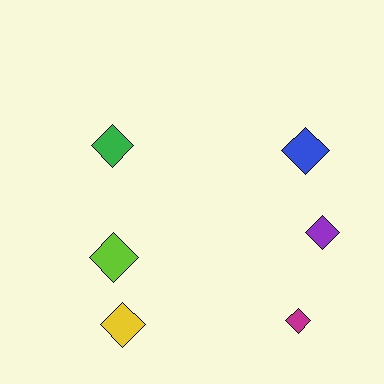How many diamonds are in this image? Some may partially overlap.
There are 6 diamonds.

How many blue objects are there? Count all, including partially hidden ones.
There is 1 blue object.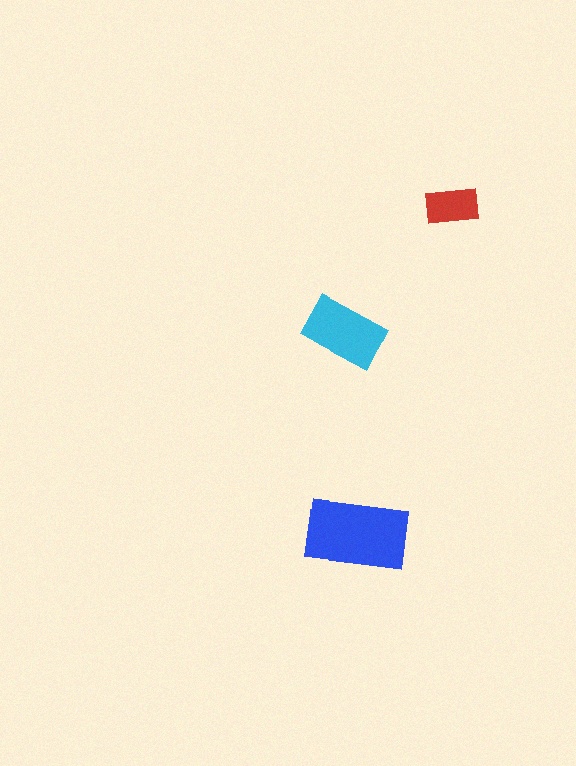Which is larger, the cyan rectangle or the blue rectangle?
The blue one.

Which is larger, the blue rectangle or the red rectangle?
The blue one.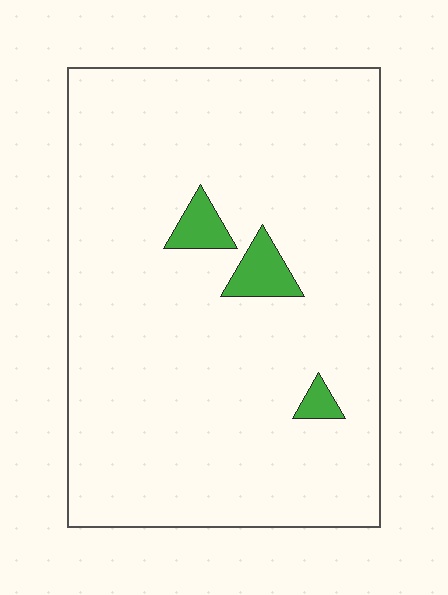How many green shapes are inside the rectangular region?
3.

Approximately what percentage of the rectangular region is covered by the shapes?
Approximately 5%.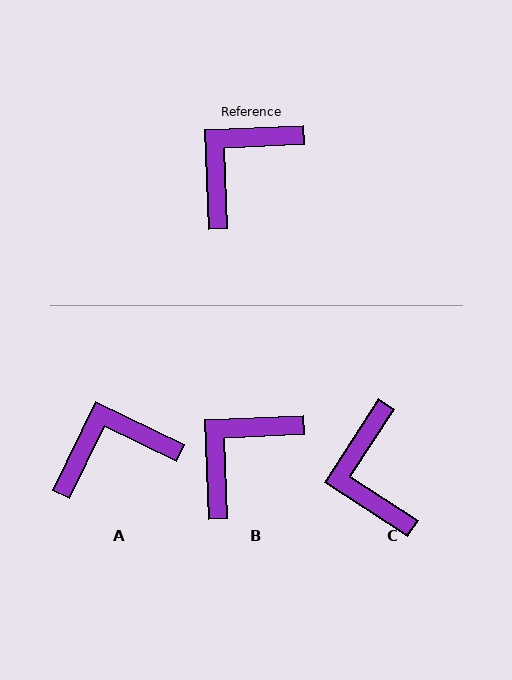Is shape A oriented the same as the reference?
No, it is off by about 28 degrees.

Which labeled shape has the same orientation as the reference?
B.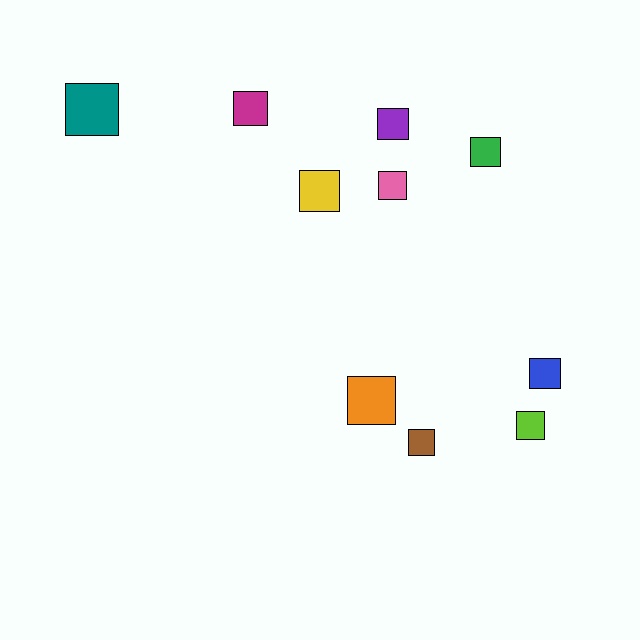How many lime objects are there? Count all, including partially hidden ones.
There is 1 lime object.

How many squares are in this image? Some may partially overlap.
There are 10 squares.